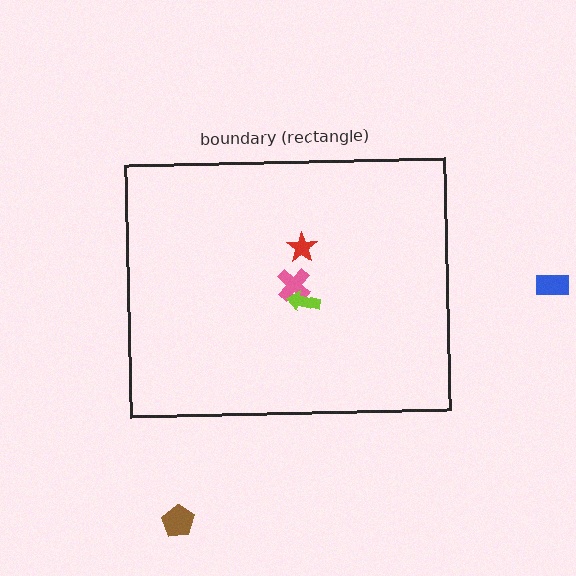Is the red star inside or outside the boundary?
Inside.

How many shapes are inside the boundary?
3 inside, 2 outside.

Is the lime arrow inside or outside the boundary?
Inside.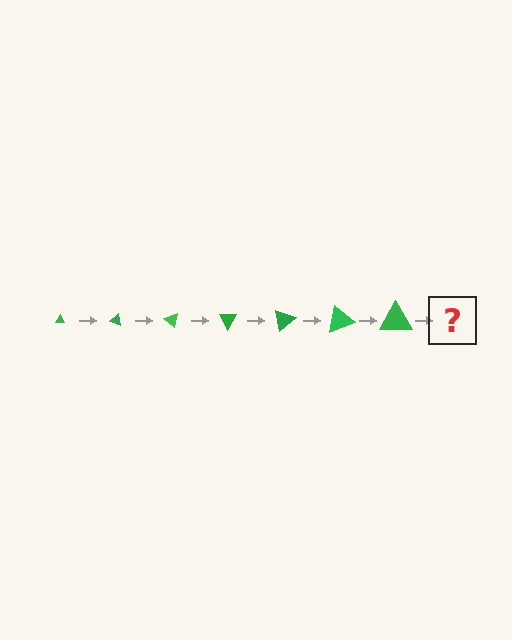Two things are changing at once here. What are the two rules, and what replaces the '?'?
The two rules are that the triangle grows larger each step and it rotates 20 degrees each step. The '?' should be a triangle, larger than the previous one and rotated 140 degrees from the start.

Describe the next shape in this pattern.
It should be a triangle, larger than the previous one and rotated 140 degrees from the start.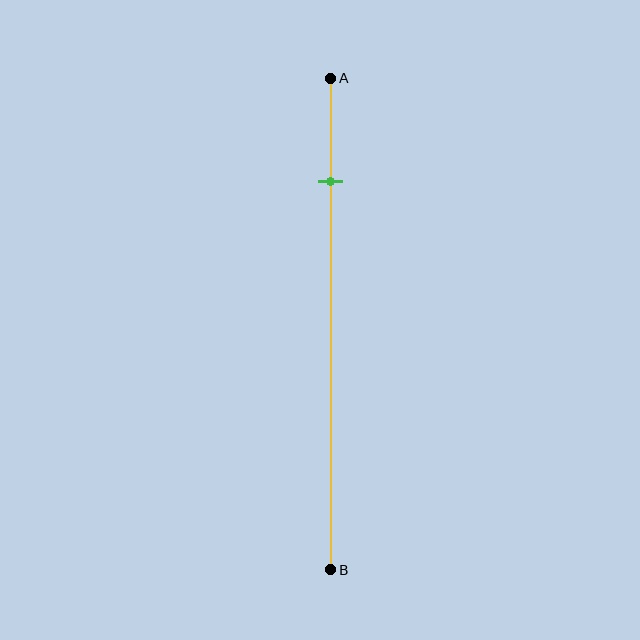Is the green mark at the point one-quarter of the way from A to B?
No, the mark is at about 20% from A, not at the 25% one-quarter point.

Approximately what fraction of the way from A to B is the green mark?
The green mark is approximately 20% of the way from A to B.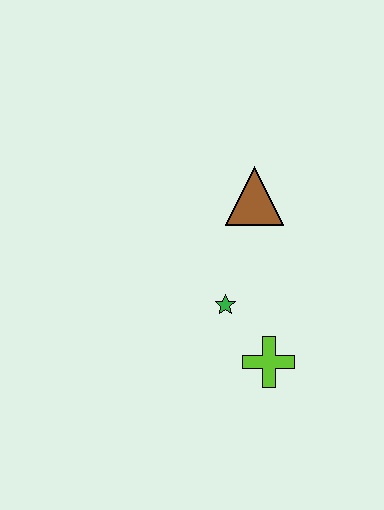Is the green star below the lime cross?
No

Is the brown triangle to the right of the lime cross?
No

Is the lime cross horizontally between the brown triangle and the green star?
No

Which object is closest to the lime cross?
The green star is closest to the lime cross.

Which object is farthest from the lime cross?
The brown triangle is farthest from the lime cross.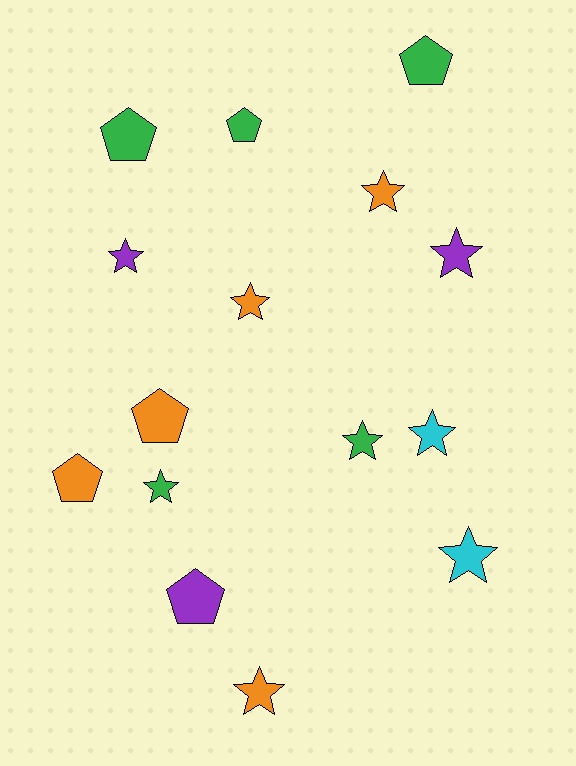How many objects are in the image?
There are 15 objects.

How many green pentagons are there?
There are 3 green pentagons.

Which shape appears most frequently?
Star, with 9 objects.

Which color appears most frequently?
Orange, with 5 objects.